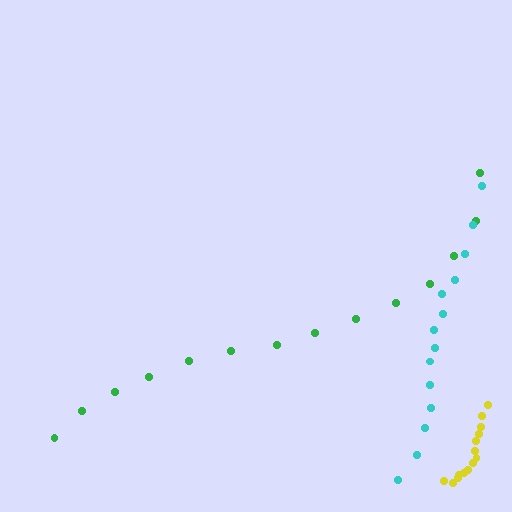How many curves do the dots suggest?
There are 3 distinct paths.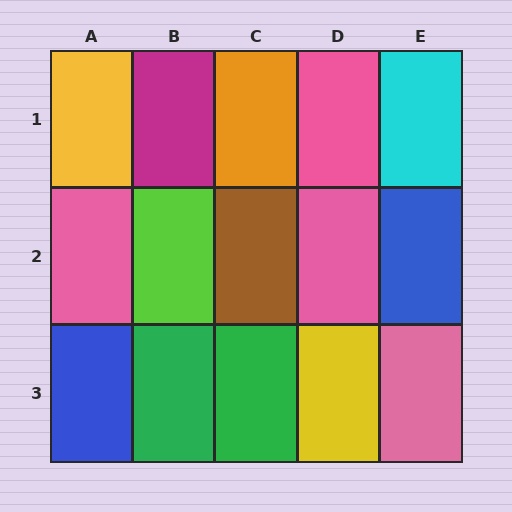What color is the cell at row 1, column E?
Cyan.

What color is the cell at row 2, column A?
Pink.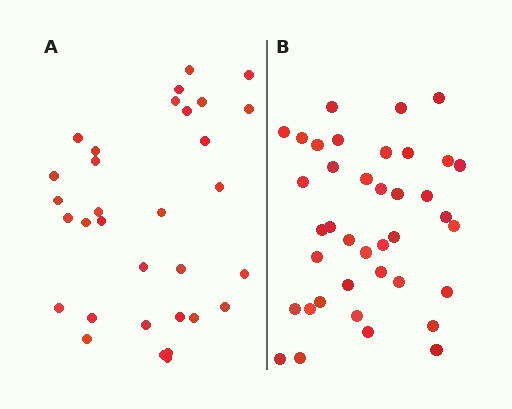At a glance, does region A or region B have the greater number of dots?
Region B (the right region) has more dots.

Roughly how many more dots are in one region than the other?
Region B has roughly 8 or so more dots than region A.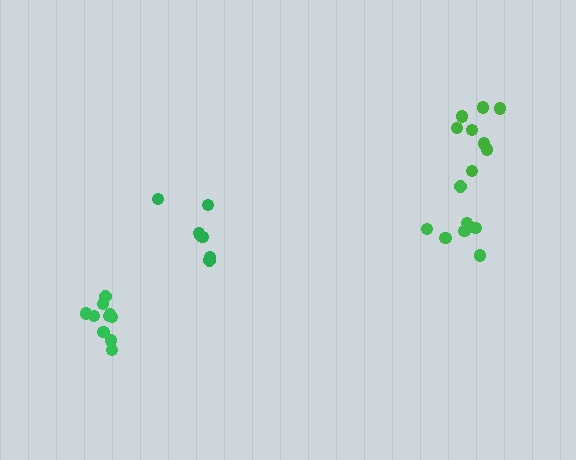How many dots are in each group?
Group 1: 7 dots, Group 2: 10 dots, Group 3: 7 dots, Group 4: 8 dots (32 total).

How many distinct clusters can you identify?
There are 4 distinct clusters.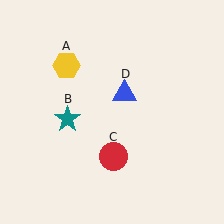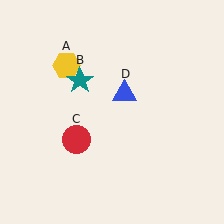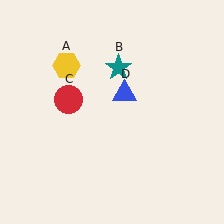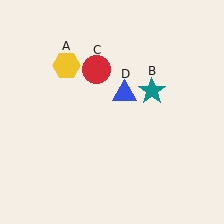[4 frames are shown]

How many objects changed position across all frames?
2 objects changed position: teal star (object B), red circle (object C).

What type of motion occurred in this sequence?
The teal star (object B), red circle (object C) rotated clockwise around the center of the scene.